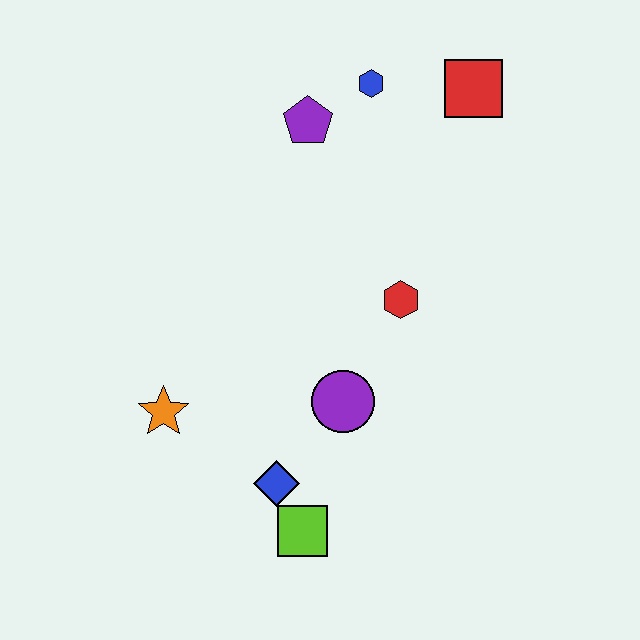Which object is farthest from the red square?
The lime square is farthest from the red square.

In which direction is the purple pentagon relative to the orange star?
The purple pentagon is above the orange star.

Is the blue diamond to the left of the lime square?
Yes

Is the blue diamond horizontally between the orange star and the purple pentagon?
Yes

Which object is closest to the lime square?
The blue diamond is closest to the lime square.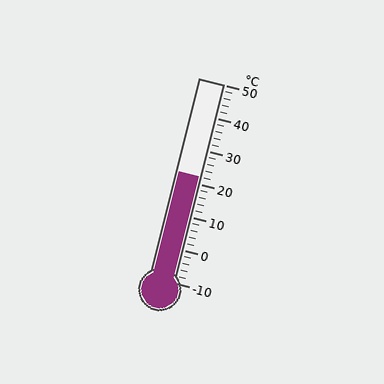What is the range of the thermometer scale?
The thermometer scale ranges from -10°C to 50°C.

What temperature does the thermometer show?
The thermometer shows approximately 22°C.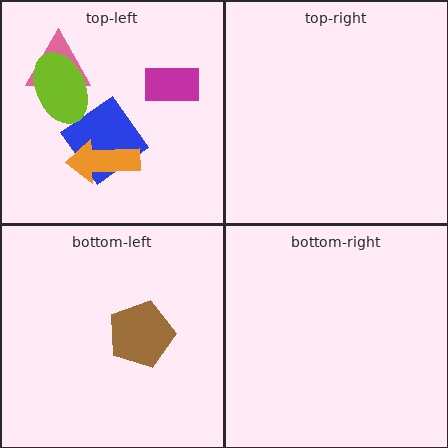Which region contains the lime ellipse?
The top-left region.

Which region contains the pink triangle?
The top-left region.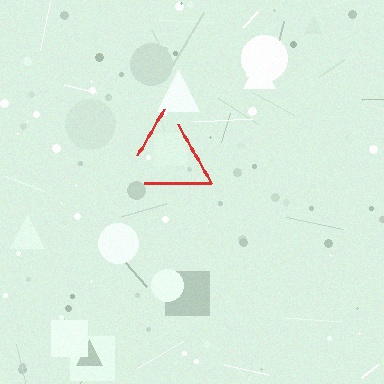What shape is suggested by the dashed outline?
The dashed outline suggests a triangle.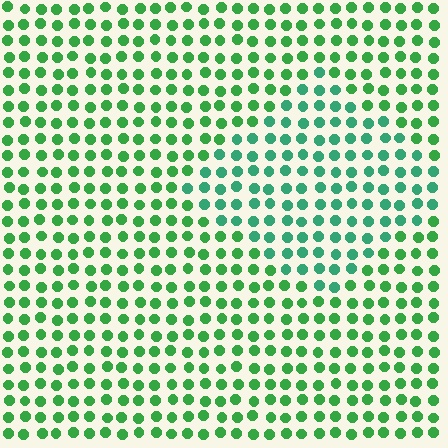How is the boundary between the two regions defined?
The boundary is defined purely by a slight shift in hue (about 27 degrees). Spacing, size, and orientation are identical on both sides.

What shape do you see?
I see a diamond.